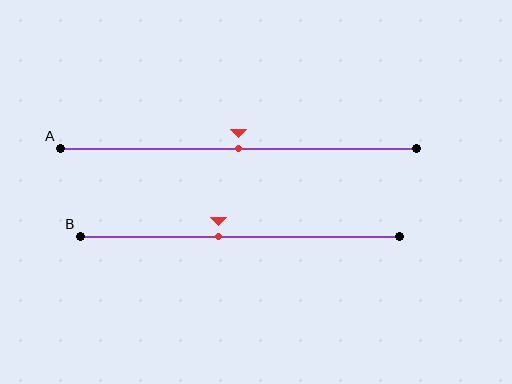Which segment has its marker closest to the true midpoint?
Segment A has its marker closest to the true midpoint.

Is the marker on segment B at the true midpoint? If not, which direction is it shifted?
No, the marker on segment B is shifted to the left by about 7% of the segment length.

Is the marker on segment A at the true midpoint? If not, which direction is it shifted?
Yes, the marker on segment A is at the true midpoint.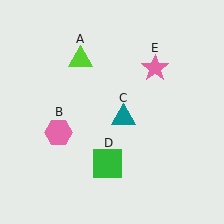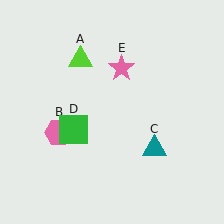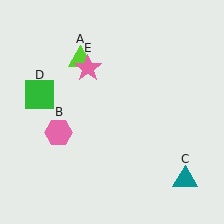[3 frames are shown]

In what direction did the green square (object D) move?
The green square (object D) moved up and to the left.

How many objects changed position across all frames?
3 objects changed position: teal triangle (object C), green square (object D), pink star (object E).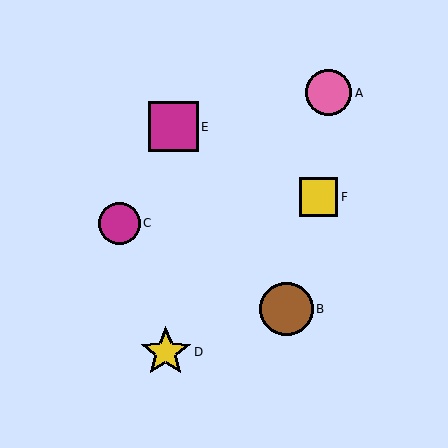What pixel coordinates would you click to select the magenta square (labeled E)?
Click at (173, 127) to select the magenta square E.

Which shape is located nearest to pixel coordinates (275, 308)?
The brown circle (labeled B) at (287, 309) is nearest to that location.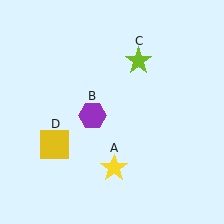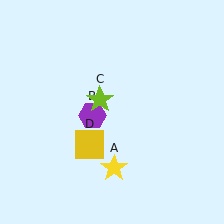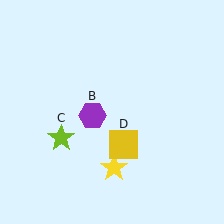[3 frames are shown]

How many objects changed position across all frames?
2 objects changed position: lime star (object C), yellow square (object D).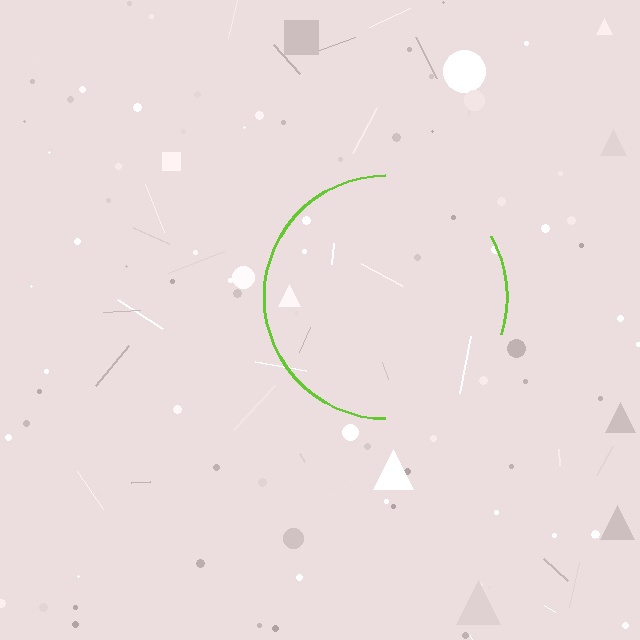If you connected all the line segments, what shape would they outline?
They would outline a circle.